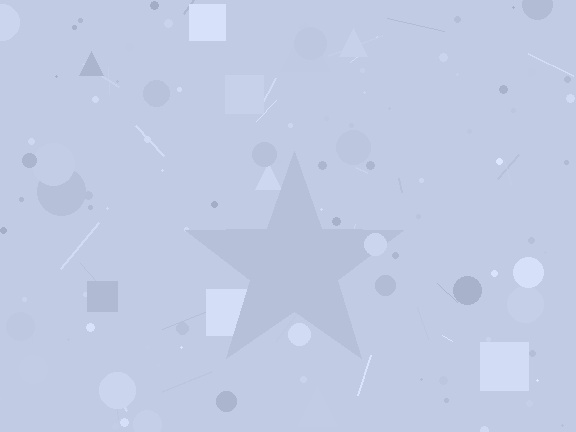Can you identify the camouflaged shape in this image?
The camouflaged shape is a star.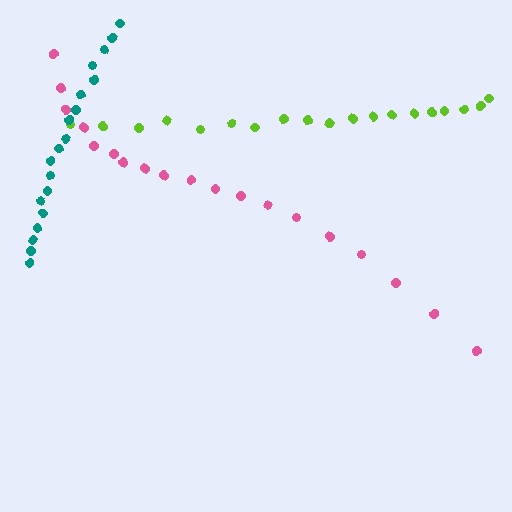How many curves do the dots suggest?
There are 3 distinct paths.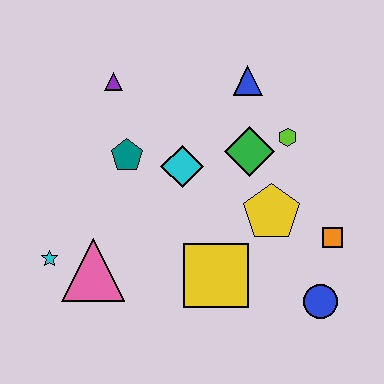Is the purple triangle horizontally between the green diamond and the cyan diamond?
No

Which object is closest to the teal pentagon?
The cyan diamond is closest to the teal pentagon.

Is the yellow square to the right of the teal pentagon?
Yes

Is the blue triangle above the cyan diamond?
Yes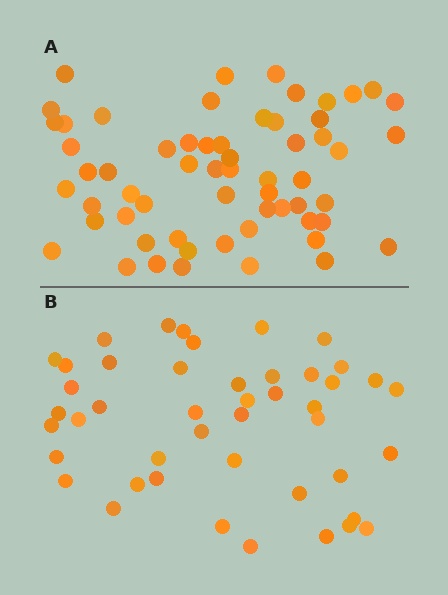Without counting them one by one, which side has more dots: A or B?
Region A (the top region) has more dots.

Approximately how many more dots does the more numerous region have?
Region A has approximately 15 more dots than region B.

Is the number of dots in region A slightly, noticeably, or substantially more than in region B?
Region A has noticeably more, but not dramatically so. The ratio is roughly 1.3 to 1.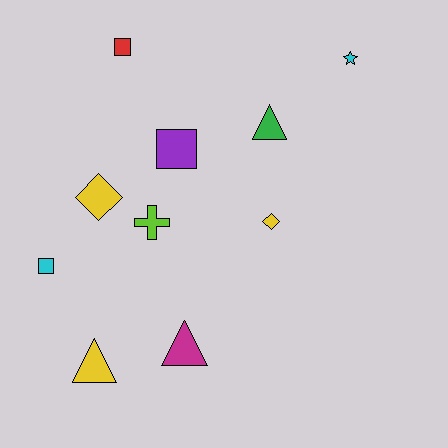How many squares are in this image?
There are 3 squares.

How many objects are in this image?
There are 10 objects.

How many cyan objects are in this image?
There are 2 cyan objects.